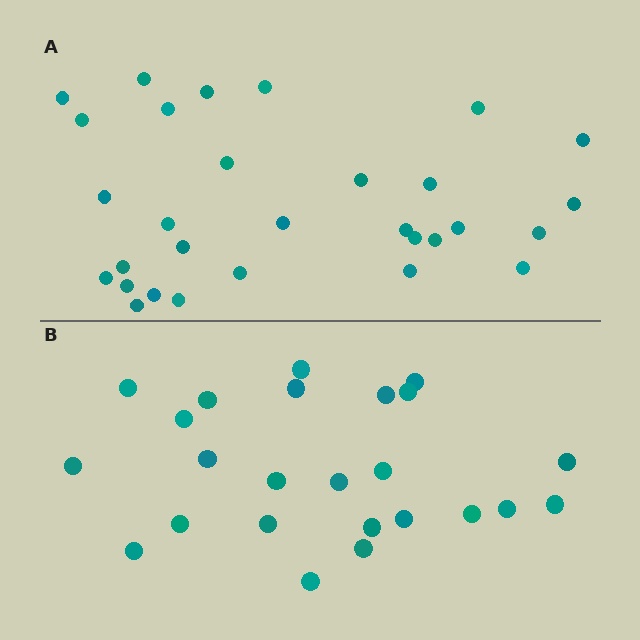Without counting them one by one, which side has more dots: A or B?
Region A (the top region) has more dots.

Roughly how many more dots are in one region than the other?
Region A has about 6 more dots than region B.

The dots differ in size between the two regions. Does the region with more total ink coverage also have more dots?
No. Region B has more total ink coverage because its dots are larger, but region A actually contains more individual dots. Total area can be misleading — the number of items is what matters here.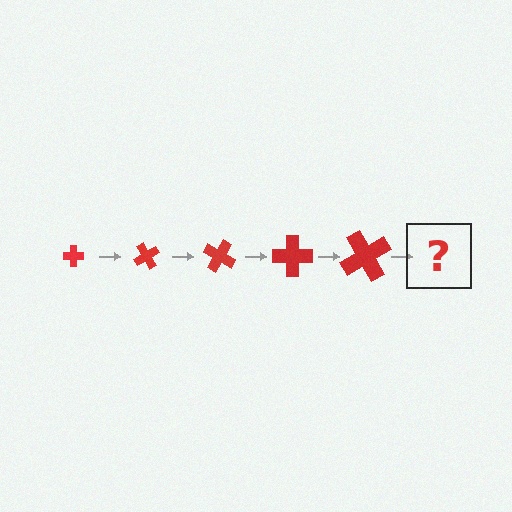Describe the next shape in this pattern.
It should be a cross, larger than the previous one and rotated 300 degrees from the start.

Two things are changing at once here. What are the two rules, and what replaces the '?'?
The two rules are that the cross grows larger each step and it rotates 60 degrees each step. The '?' should be a cross, larger than the previous one and rotated 300 degrees from the start.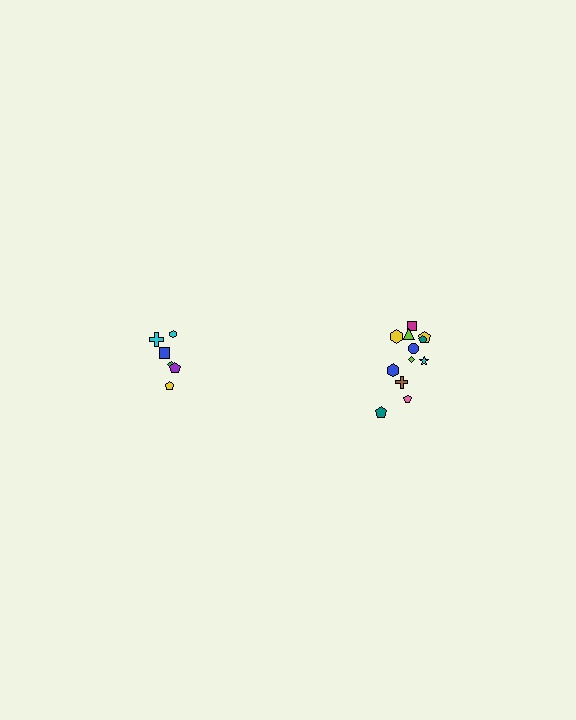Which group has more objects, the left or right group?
The right group.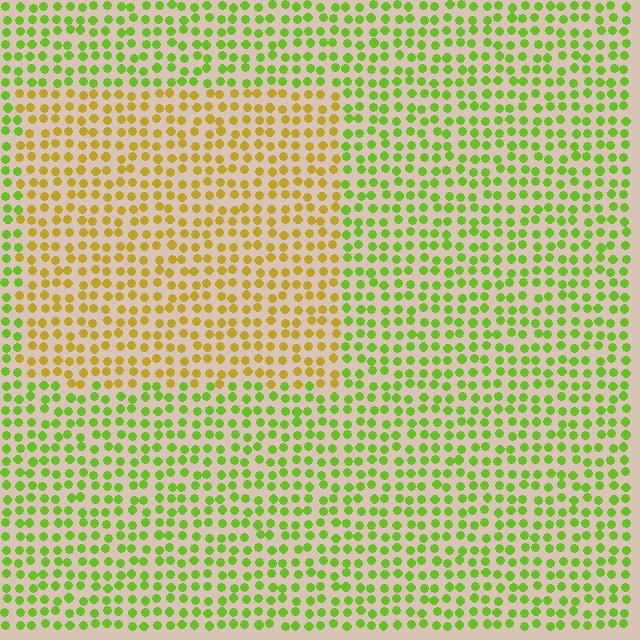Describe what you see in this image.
The image is filled with small lime elements in a uniform arrangement. A rectangle-shaped region is visible where the elements are tinted to a slightly different hue, forming a subtle color boundary.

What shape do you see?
I see a rectangle.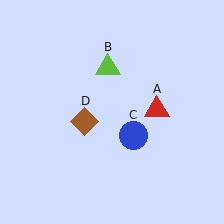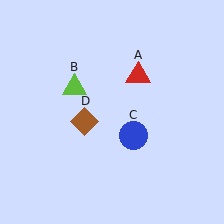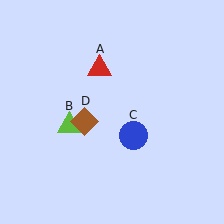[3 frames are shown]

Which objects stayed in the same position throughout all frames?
Blue circle (object C) and brown diamond (object D) remained stationary.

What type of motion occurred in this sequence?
The red triangle (object A), lime triangle (object B) rotated counterclockwise around the center of the scene.